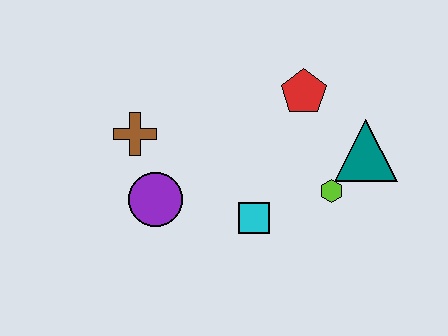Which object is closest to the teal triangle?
The lime hexagon is closest to the teal triangle.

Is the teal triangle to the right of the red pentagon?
Yes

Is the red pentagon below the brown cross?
No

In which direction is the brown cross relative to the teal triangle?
The brown cross is to the left of the teal triangle.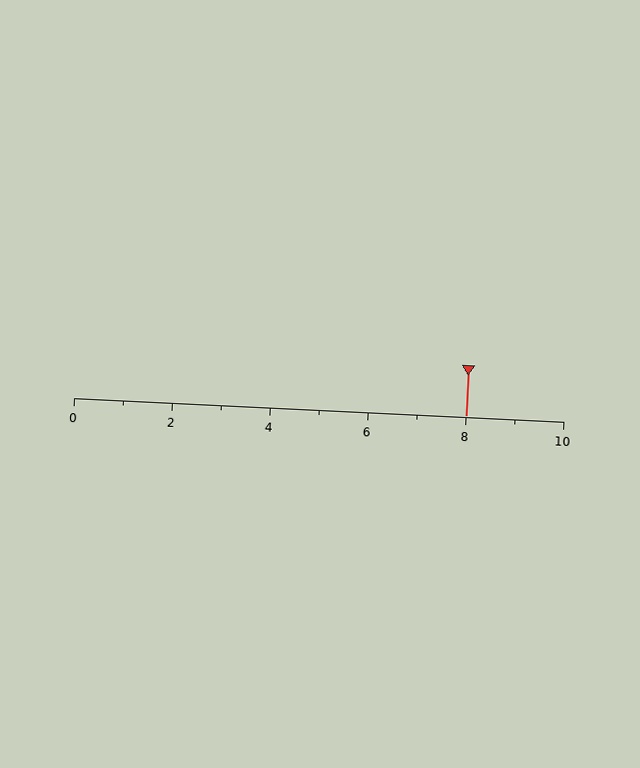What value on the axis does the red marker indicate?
The marker indicates approximately 8.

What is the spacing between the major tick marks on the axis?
The major ticks are spaced 2 apart.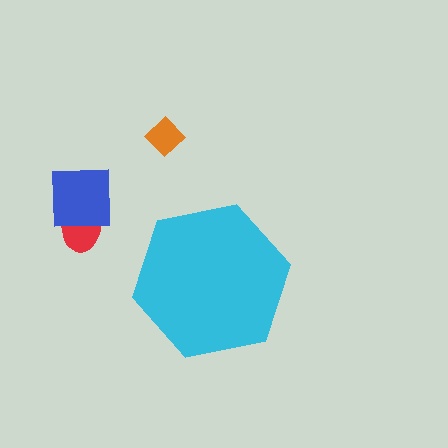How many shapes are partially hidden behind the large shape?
0 shapes are partially hidden.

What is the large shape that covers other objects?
A cyan hexagon.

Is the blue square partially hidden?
No, the blue square is fully visible.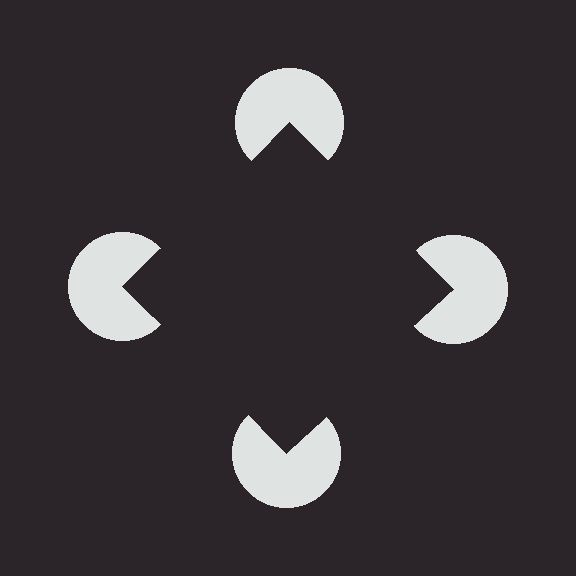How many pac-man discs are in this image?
There are 4 — one at each vertex of the illusory square.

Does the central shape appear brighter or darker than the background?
It typically appears slightly darker than the background, even though no actual brightness change is drawn.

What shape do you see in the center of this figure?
An illusory square — its edges are inferred from the aligned wedge cuts in the pac-man discs, not physically drawn.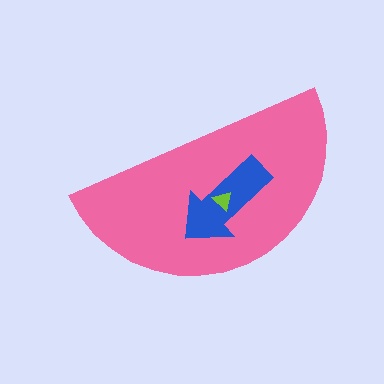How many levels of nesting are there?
3.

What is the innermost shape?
The lime triangle.